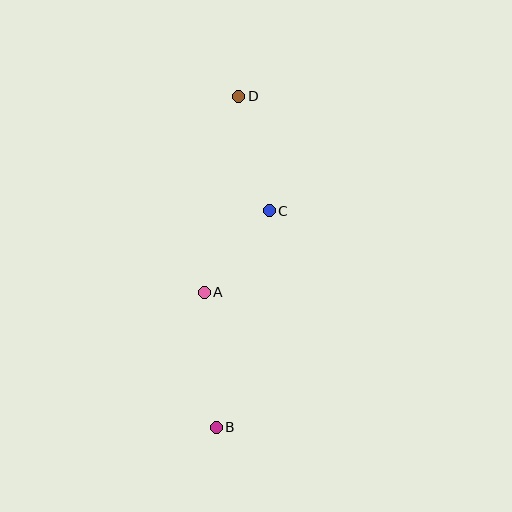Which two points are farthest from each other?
Points B and D are farthest from each other.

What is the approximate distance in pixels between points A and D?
The distance between A and D is approximately 199 pixels.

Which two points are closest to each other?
Points A and C are closest to each other.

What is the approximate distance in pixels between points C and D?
The distance between C and D is approximately 118 pixels.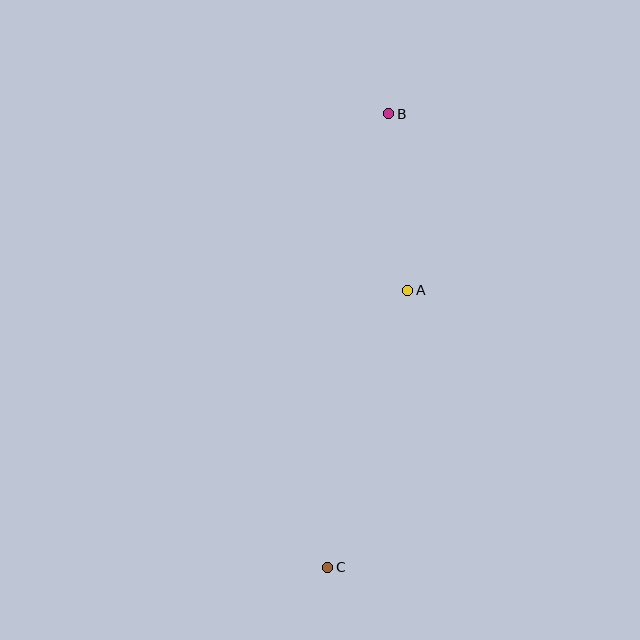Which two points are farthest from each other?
Points B and C are farthest from each other.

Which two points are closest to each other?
Points A and B are closest to each other.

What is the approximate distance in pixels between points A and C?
The distance between A and C is approximately 288 pixels.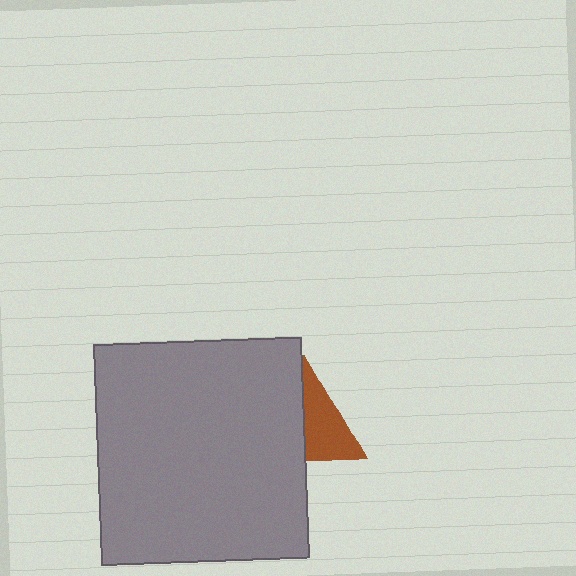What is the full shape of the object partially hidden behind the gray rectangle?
The partially hidden object is a brown triangle.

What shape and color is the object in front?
The object in front is a gray rectangle.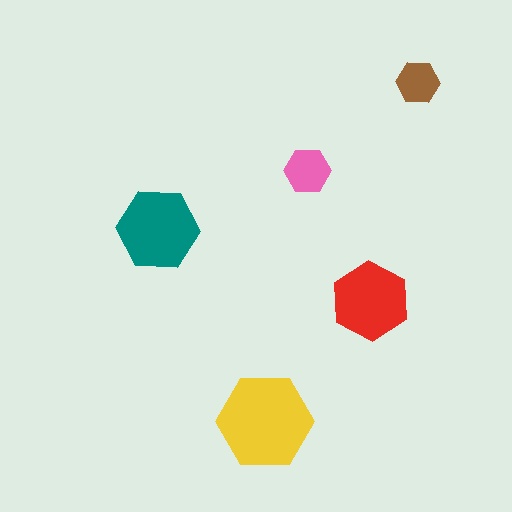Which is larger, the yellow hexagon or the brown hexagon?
The yellow one.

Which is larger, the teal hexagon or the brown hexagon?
The teal one.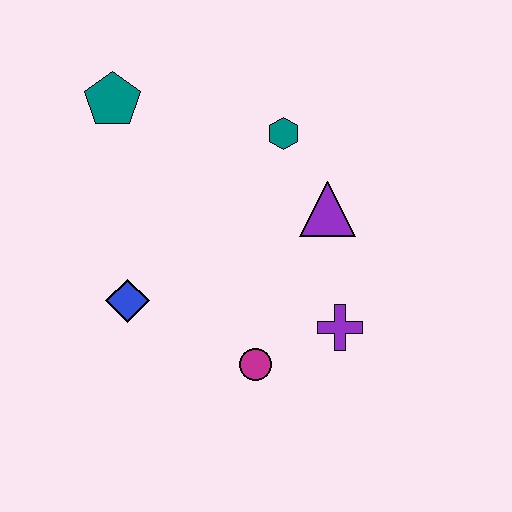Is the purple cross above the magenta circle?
Yes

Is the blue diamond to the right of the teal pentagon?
Yes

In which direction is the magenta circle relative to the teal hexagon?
The magenta circle is below the teal hexagon.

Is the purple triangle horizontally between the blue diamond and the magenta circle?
No